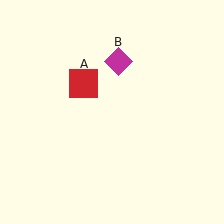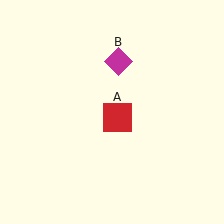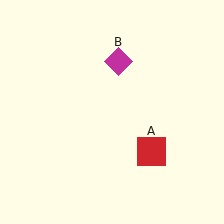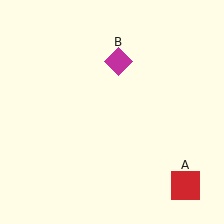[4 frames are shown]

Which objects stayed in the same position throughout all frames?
Magenta diamond (object B) remained stationary.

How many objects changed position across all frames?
1 object changed position: red square (object A).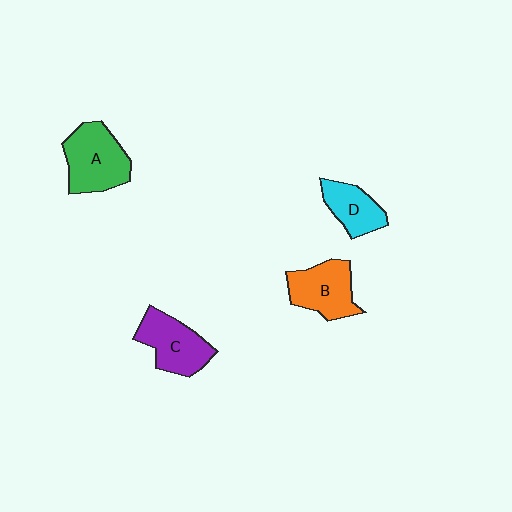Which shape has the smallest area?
Shape D (cyan).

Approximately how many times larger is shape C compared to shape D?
Approximately 1.4 times.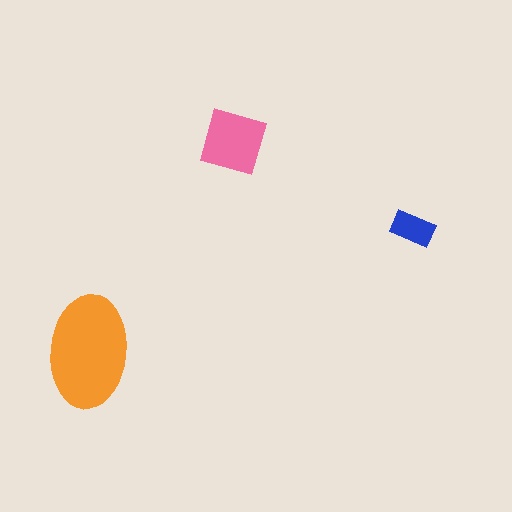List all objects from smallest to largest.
The blue rectangle, the pink square, the orange ellipse.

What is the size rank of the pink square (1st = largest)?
2nd.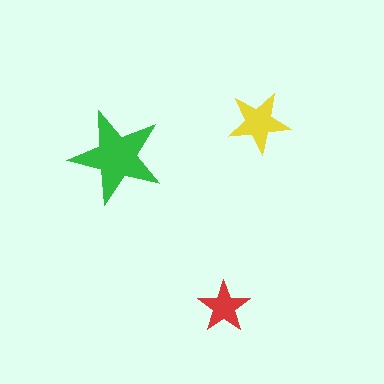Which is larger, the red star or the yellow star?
The yellow one.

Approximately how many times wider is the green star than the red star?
About 2 times wider.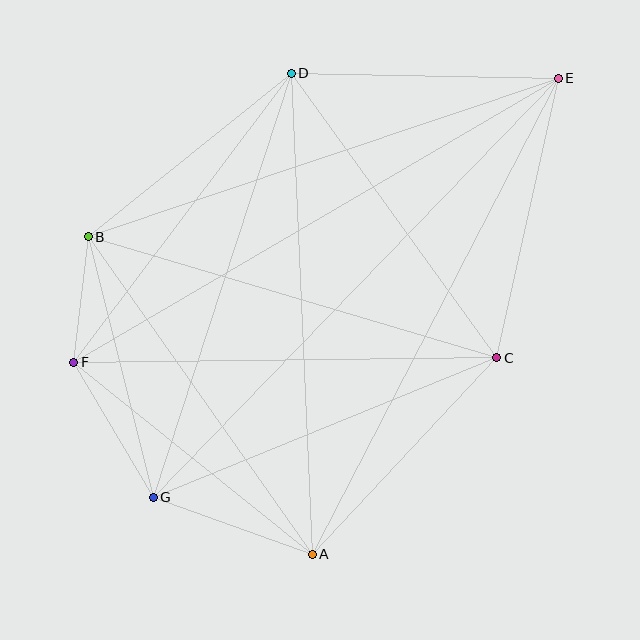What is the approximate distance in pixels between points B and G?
The distance between B and G is approximately 268 pixels.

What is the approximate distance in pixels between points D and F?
The distance between D and F is approximately 362 pixels.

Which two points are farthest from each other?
Points E and G are farthest from each other.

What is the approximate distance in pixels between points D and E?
The distance between D and E is approximately 267 pixels.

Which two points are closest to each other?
Points B and F are closest to each other.